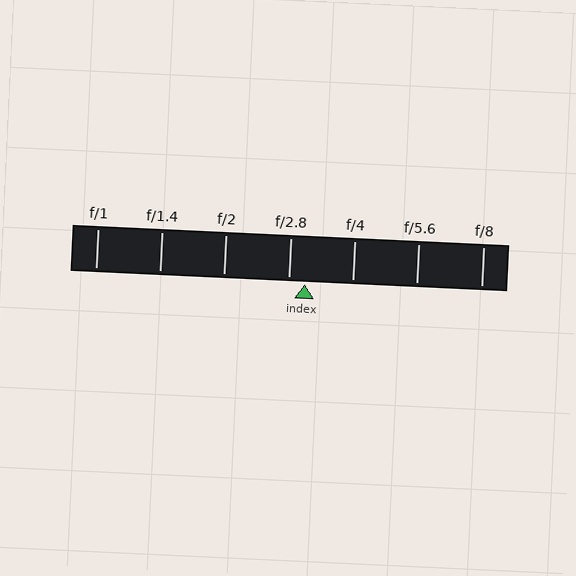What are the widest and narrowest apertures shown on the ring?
The widest aperture shown is f/1 and the narrowest is f/8.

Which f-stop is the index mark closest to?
The index mark is closest to f/2.8.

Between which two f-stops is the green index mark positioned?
The index mark is between f/2.8 and f/4.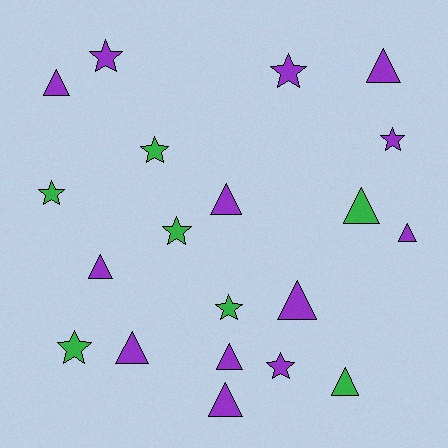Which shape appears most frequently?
Triangle, with 11 objects.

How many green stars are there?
There are 5 green stars.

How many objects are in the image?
There are 20 objects.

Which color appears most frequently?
Purple, with 13 objects.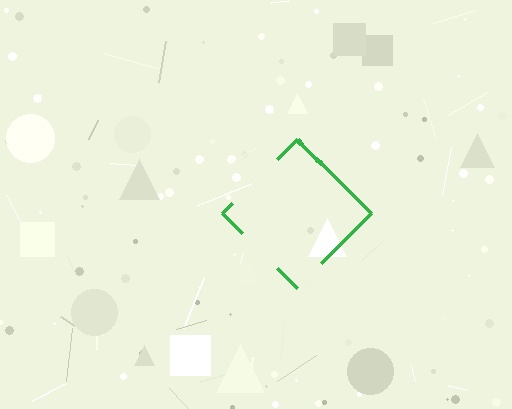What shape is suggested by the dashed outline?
The dashed outline suggests a diamond.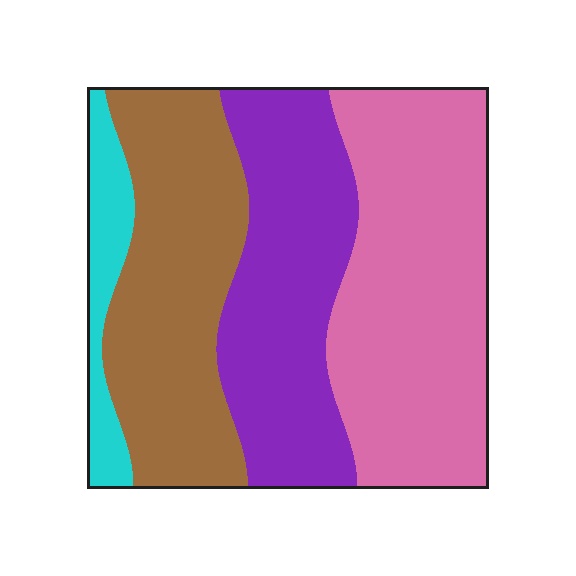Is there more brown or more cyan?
Brown.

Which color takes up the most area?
Pink, at roughly 35%.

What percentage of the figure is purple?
Purple covers 27% of the figure.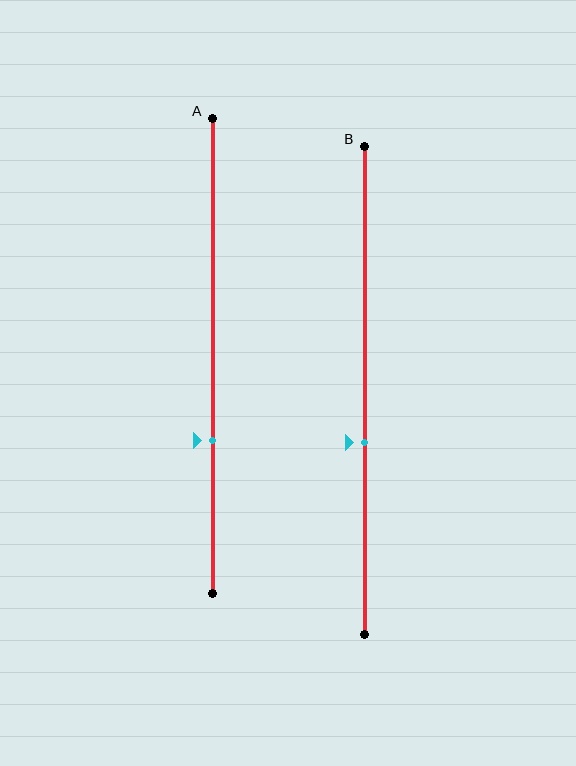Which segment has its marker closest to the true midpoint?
Segment B has its marker closest to the true midpoint.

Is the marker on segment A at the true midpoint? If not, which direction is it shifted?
No, the marker on segment A is shifted downward by about 18% of the segment length.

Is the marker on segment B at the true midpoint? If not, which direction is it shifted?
No, the marker on segment B is shifted downward by about 11% of the segment length.